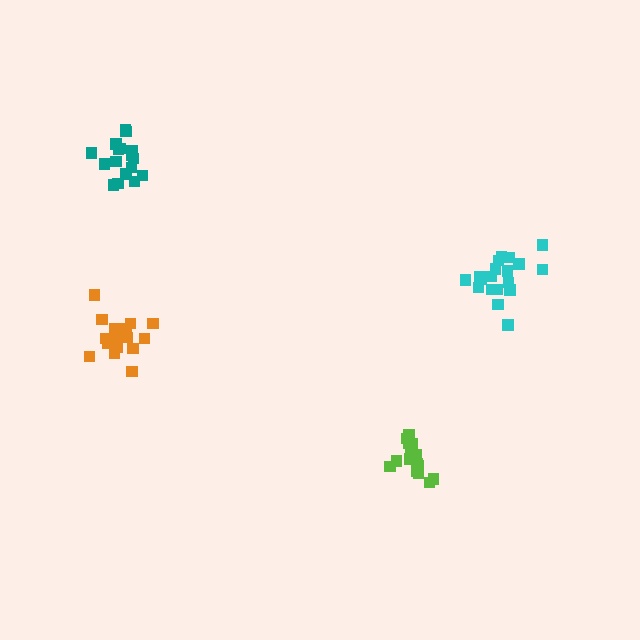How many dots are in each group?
Group 1: 16 dots, Group 2: 17 dots, Group 3: 18 dots, Group 4: 19 dots (70 total).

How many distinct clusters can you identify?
There are 4 distinct clusters.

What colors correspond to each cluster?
The clusters are colored: lime, teal, orange, cyan.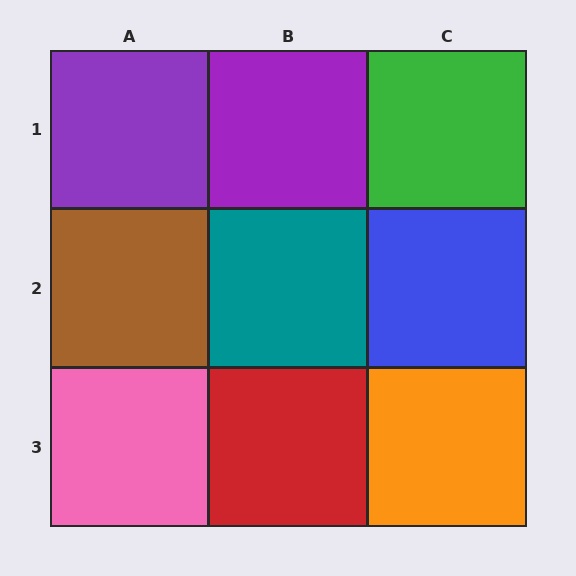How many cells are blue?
1 cell is blue.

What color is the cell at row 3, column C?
Orange.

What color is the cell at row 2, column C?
Blue.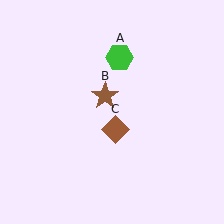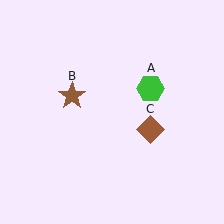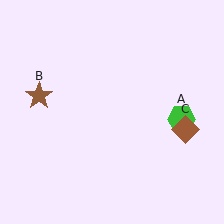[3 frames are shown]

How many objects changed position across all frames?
3 objects changed position: green hexagon (object A), brown star (object B), brown diamond (object C).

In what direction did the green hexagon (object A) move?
The green hexagon (object A) moved down and to the right.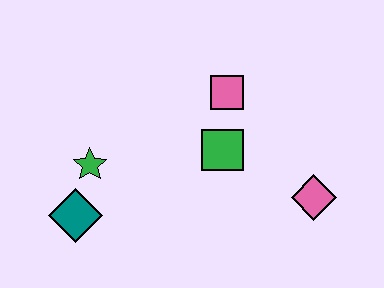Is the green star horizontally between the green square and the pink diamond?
No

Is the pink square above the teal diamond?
Yes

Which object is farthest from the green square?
The teal diamond is farthest from the green square.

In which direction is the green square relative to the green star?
The green square is to the right of the green star.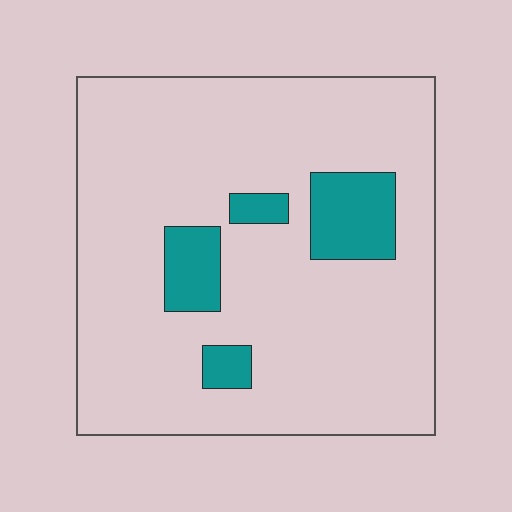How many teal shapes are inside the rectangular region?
4.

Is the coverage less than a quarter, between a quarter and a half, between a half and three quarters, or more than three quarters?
Less than a quarter.